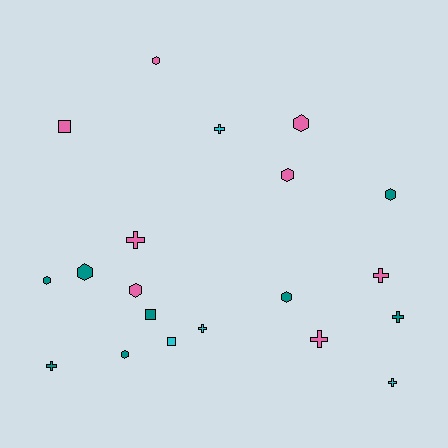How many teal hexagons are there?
There are 5 teal hexagons.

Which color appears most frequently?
Teal, with 8 objects.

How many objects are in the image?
There are 20 objects.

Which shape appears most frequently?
Hexagon, with 9 objects.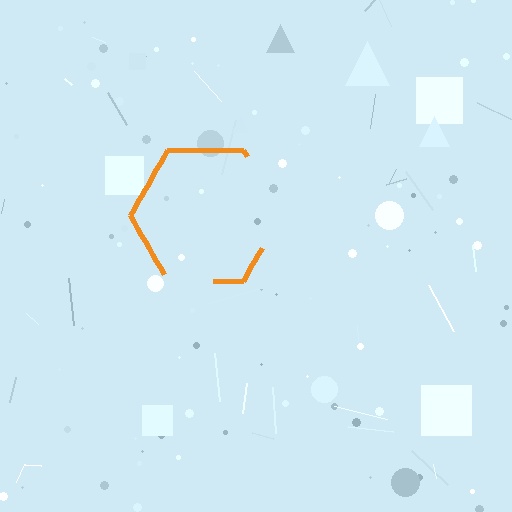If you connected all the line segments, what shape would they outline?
They would outline a hexagon.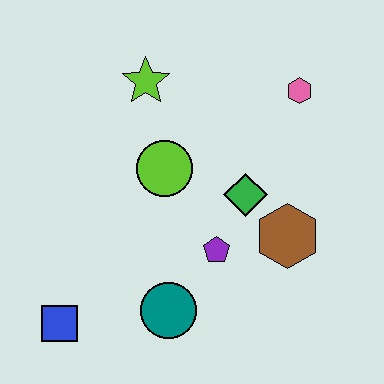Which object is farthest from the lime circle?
The blue square is farthest from the lime circle.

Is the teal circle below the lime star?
Yes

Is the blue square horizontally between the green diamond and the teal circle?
No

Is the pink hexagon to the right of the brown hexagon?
Yes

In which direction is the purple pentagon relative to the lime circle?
The purple pentagon is below the lime circle.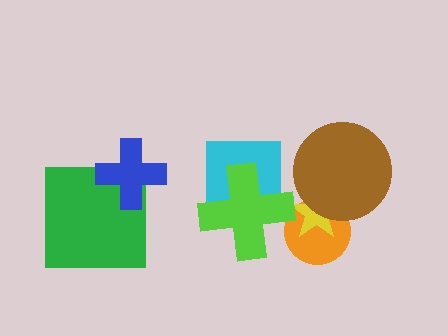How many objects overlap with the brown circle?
2 objects overlap with the brown circle.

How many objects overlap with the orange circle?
2 objects overlap with the orange circle.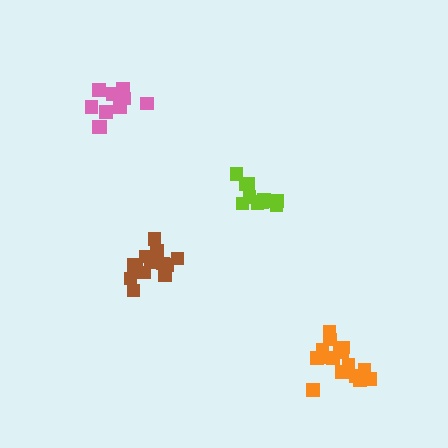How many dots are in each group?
Group 1: 15 dots, Group 2: 10 dots, Group 3: 16 dots, Group 4: 11 dots (52 total).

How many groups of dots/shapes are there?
There are 4 groups.